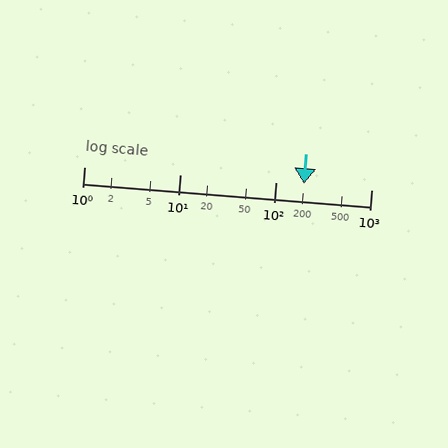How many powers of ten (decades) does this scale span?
The scale spans 3 decades, from 1 to 1000.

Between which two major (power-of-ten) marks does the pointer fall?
The pointer is between 100 and 1000.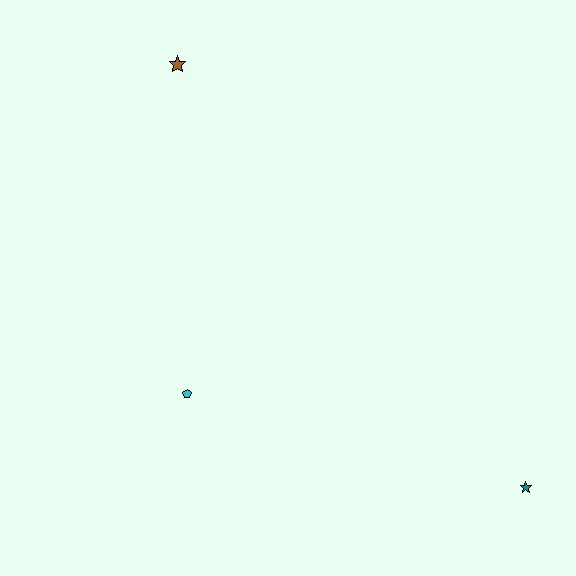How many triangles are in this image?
There are no triangles.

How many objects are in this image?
There are 3 objects.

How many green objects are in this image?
There are no green objects.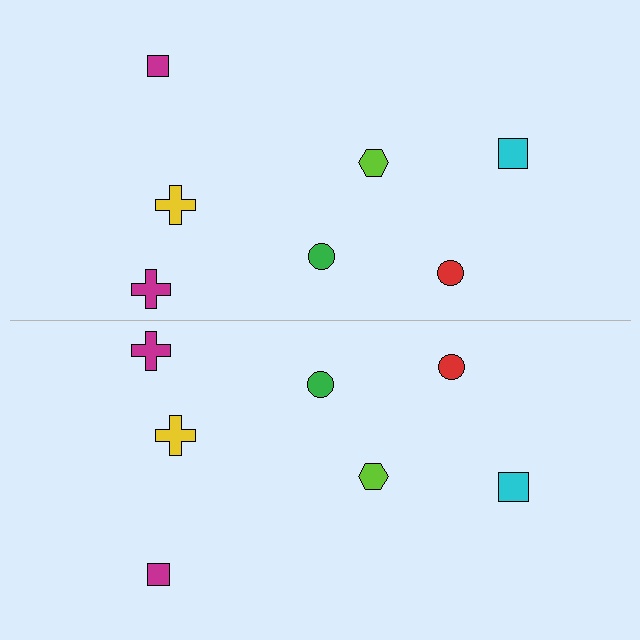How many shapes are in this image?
There are 14 shapes in this image.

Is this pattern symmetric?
Yes, this pattern has bilateral (reflection) symmetry.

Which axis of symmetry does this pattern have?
The pattern has a horizontal axis of symmetry running through the center of the image.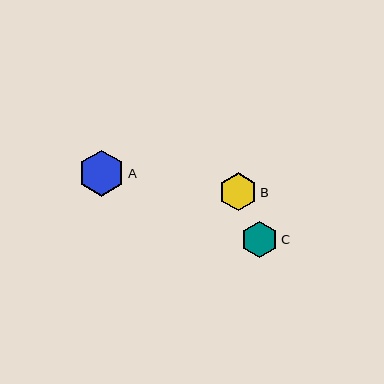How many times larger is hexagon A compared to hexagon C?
Hexagon A is approximately 1.3 times the size of hexagon C.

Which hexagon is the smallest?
Hexagon C is the smallest with a size of approximately 36 pixels.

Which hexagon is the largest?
Hexagon A is the largest with a size of approximately 46 pixels.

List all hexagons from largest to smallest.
From largest to smallest: A, B, C.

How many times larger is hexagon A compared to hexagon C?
Hexagon A is approximately 1.3 times the size of hexagon C.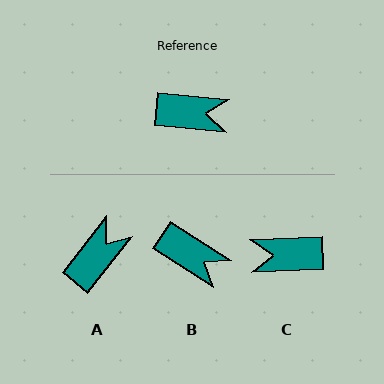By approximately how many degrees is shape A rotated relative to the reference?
Approximately 58 degrees counter-clockwise.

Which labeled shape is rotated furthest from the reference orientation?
C, about 172 degrees away.